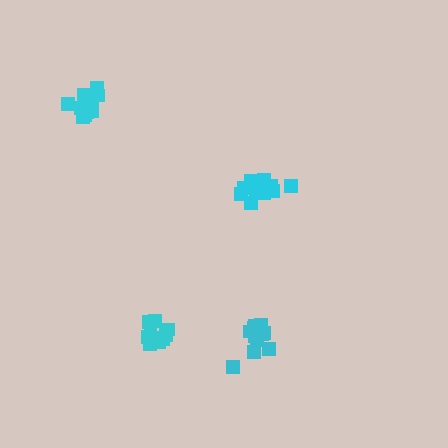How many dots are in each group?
Group 1: 11 dots, Group 2: 14 dots, Group 3: 11 dots, Group 4: 11 dots (47 total).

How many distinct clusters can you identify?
There are 4 distinct clusters.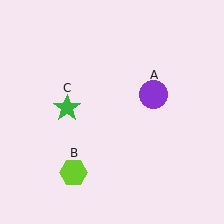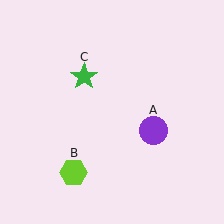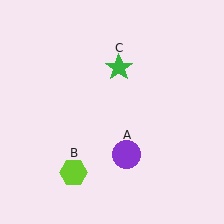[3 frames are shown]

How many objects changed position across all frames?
2 objects changed position: purple circle (object A), green star (object C).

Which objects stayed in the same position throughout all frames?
Lime hexagon (object B) remained stationary.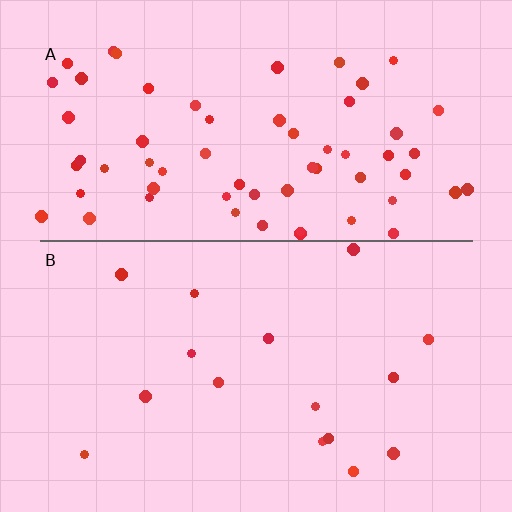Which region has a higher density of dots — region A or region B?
A (the top).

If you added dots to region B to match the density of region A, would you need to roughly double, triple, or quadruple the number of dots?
Approximately quadruple.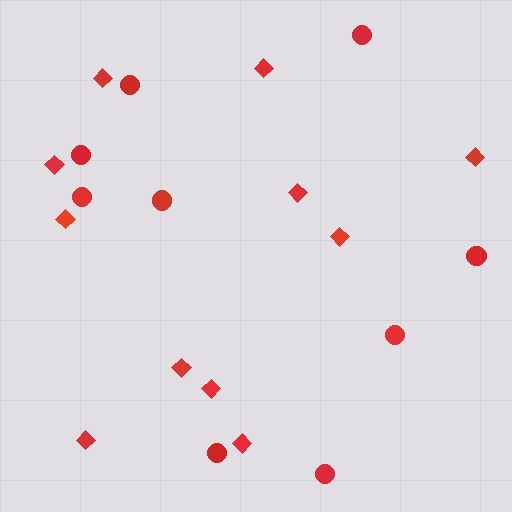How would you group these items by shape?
There are 2 groups: one group of diamonds (11) and one group of circles (9).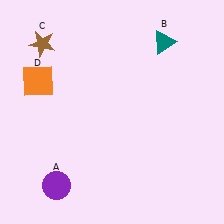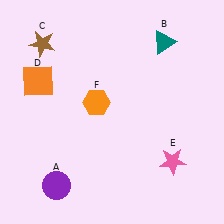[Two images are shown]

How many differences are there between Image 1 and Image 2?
There are 2 differences between the two images.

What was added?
A pink star (E), an orange hexagon (F) were added in Image 2.